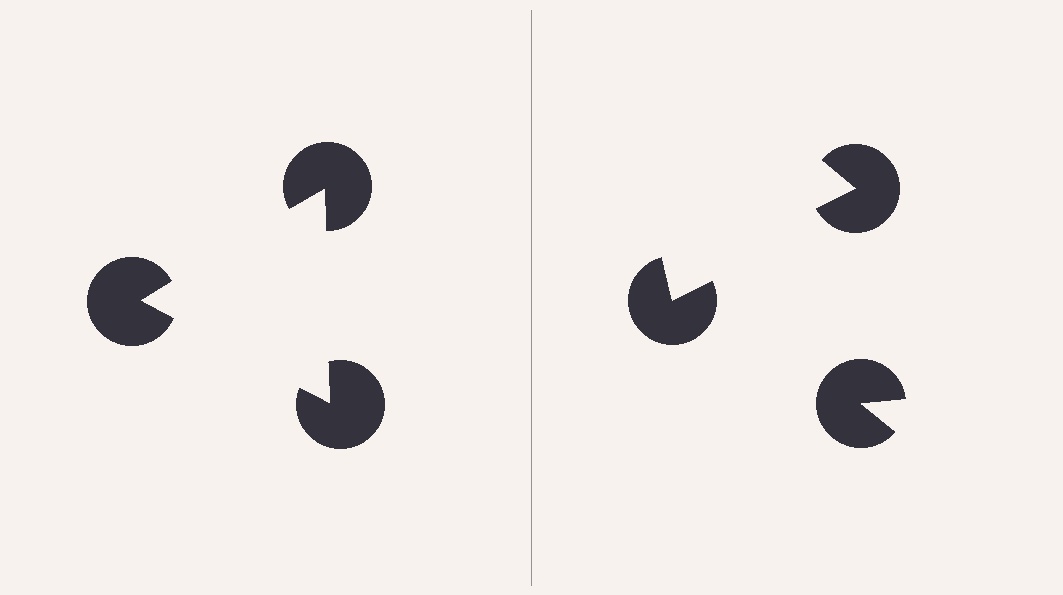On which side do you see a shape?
An illusory triangle appears on the left side. On the right side the wedge cuts are rotated, so no coherent shape forms.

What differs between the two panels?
The pac-man discs are positioned identically on both sides; only the wedge orientations differ. On the left they align to a triangle; on the right they are misaligned.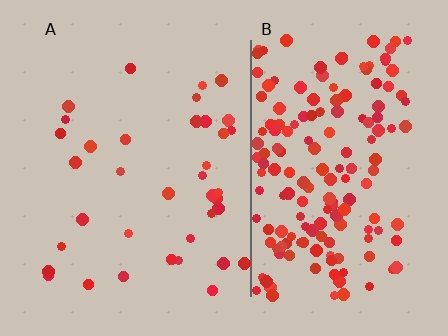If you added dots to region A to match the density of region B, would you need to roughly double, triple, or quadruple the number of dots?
Approximately quadruple.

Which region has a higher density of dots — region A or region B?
B (the right).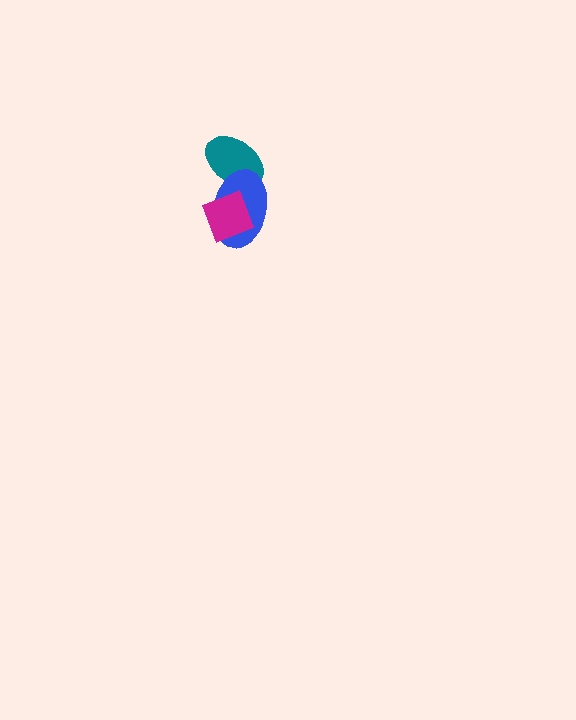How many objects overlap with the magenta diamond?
1 object overlaps with the magenta diamond.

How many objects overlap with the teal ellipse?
1 object overlaps with the teal ellipse.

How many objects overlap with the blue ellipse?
2 objects overlap with the blue ellipse.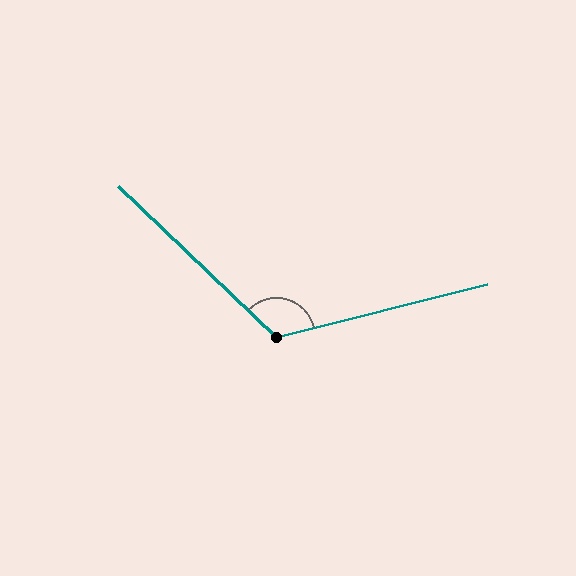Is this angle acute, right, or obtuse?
It is obtuse.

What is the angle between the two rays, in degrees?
Approximately 122 degrees.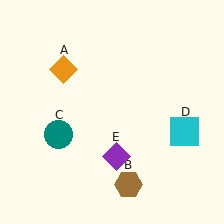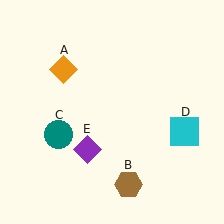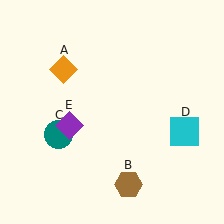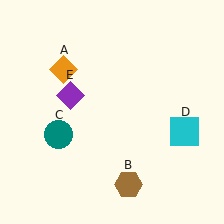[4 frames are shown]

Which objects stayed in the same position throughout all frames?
Orange diamond (object A) and brown hexagon (object B) and teal circle (object C) and cyan square (object D) remained stationary.